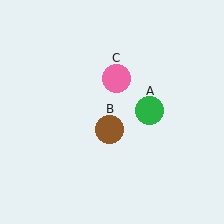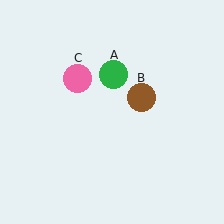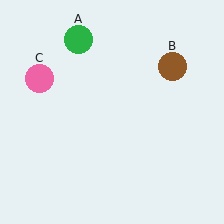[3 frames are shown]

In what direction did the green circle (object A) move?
The green circle (object A) moved up and to the left.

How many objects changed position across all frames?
3 objects changed position: green circle (object A), brown circle (object B), pink circle (object C).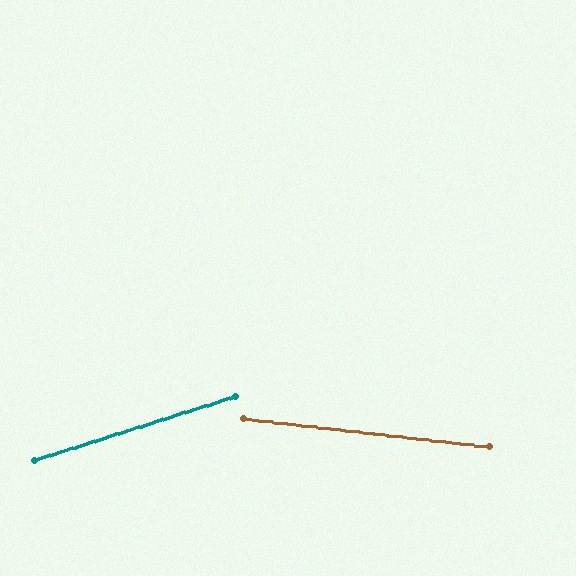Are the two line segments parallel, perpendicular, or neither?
Neither parallel nor perpendicular — they differ by about 24°.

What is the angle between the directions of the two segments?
Approximately 24 degrees.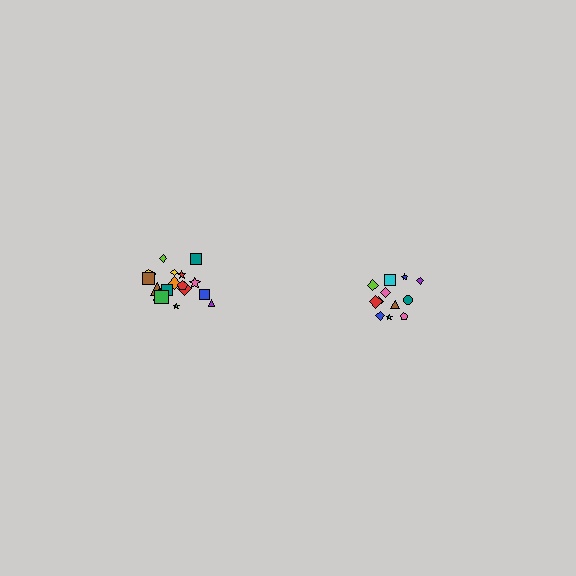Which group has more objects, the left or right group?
The left group.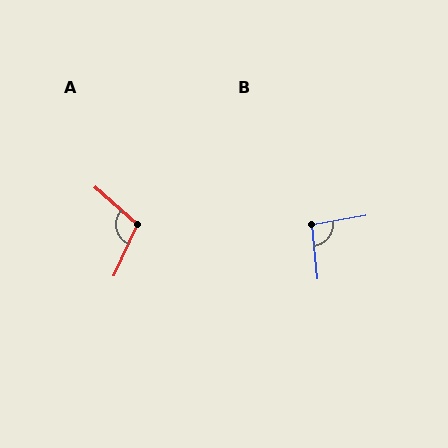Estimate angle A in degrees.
Approximately 107 degrees.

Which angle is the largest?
A, at approximately 107 degrees.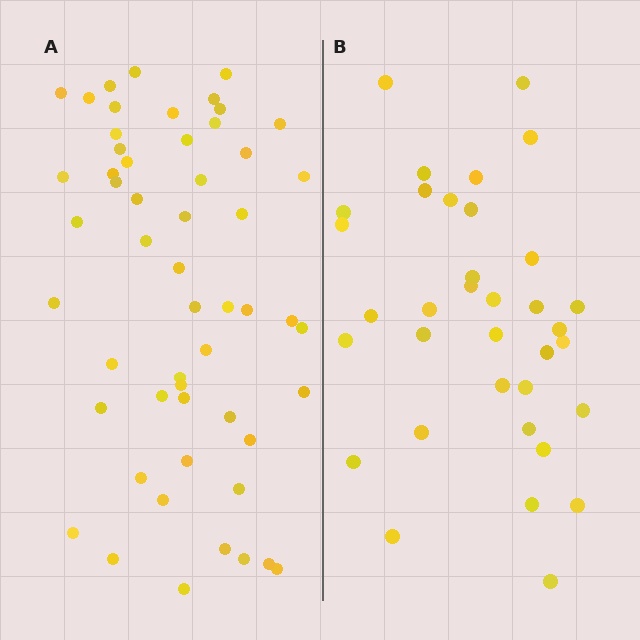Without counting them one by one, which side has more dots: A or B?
Region A (the left region) has more dots.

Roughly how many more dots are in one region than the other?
Region A has approximately 20 more dots than region B.